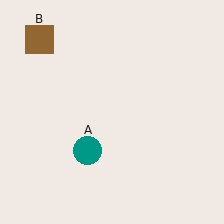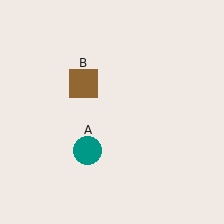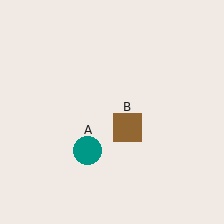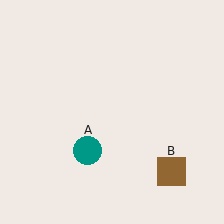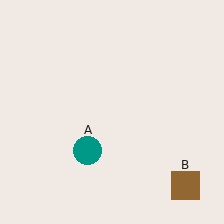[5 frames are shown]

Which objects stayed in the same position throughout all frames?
Teal circle (object A) remained stationary.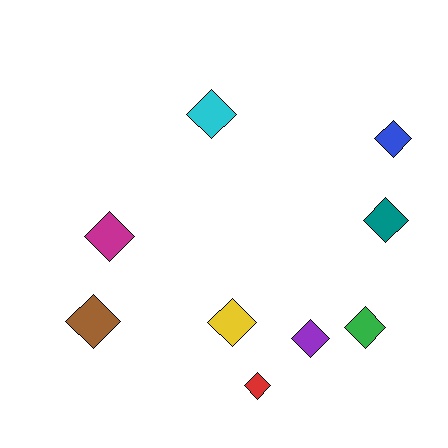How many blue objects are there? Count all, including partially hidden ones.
There is 1 blue object.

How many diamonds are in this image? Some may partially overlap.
There are 9 diamonds.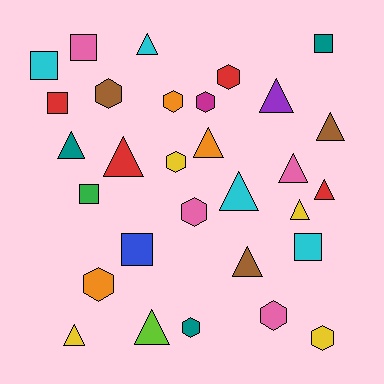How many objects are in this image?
There are 30 objects.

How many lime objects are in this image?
There is 1 lime object.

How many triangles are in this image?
There are 13 triangles.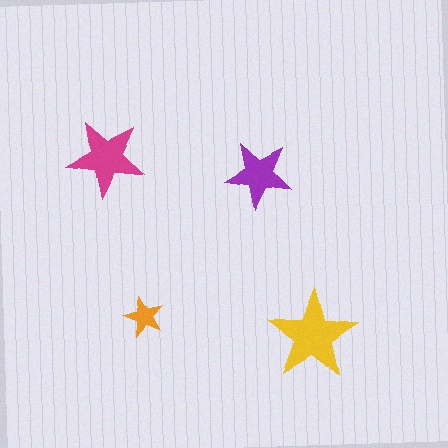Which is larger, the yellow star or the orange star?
The yellow one.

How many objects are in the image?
There are 4 objects in the image.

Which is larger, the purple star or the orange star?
The purple one.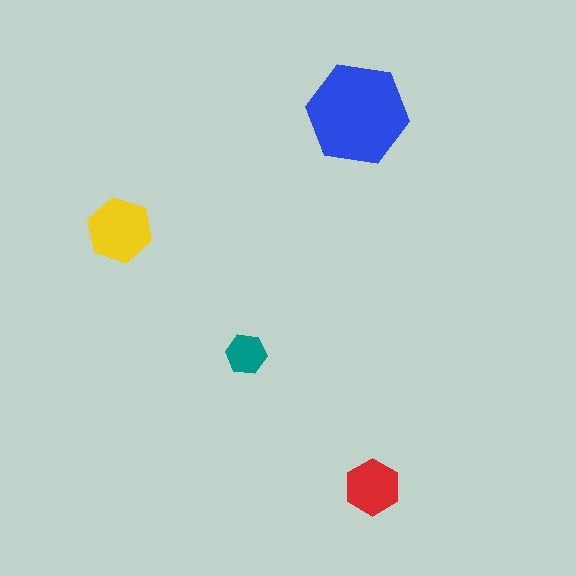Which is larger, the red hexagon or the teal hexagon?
The red one.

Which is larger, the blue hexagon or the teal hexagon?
The blue one.